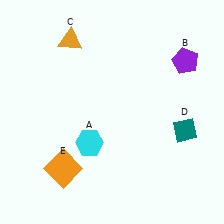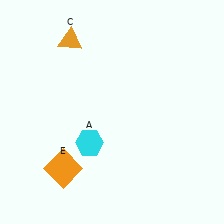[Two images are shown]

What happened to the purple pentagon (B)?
The purple pentagon (B) was removed in Image 2. It was in the top-right area of Image 1.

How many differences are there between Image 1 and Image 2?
There are 2 differences between the two images.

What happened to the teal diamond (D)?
The teal diamond (D) was removed in Image 2. It was in the bottom-right area of Image 1.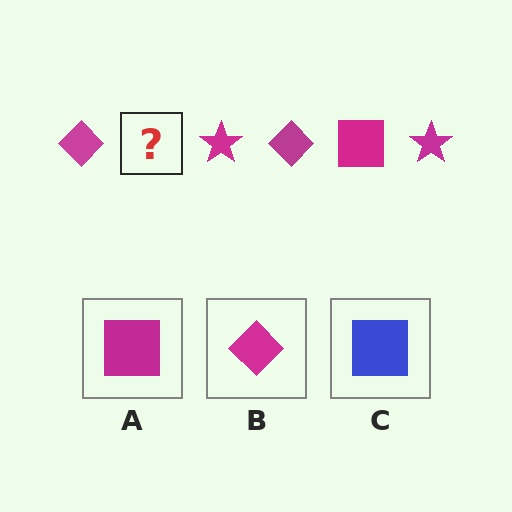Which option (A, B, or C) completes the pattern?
A.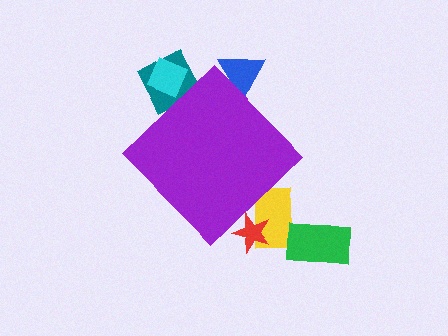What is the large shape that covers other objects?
A purple diamond.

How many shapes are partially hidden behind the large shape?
5 shapes are partially hidden.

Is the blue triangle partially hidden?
Yes, the blue triangle is partially hidden behind the purple diamond.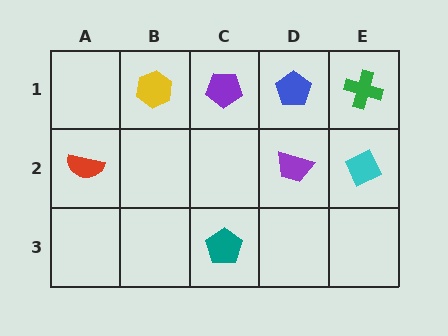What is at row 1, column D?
A blue pentagon.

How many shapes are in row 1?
4 shapes.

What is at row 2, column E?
A cyan diamond.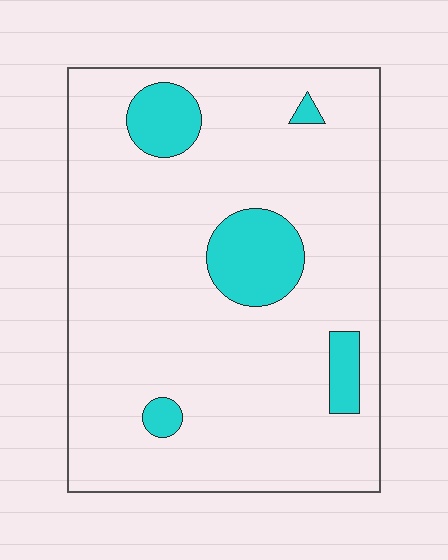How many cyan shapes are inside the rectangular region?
5.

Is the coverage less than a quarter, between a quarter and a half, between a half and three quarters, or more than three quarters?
Less than a quarter.